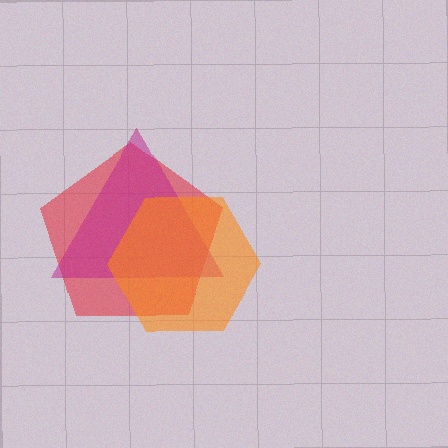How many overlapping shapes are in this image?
There are 3 overlapping shapes in the image.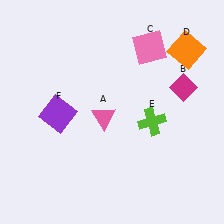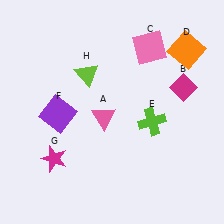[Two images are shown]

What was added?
A magenta star (G), a lime triangle (H) were added in Image 2.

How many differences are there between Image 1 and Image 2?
There are 2 differences between the two images.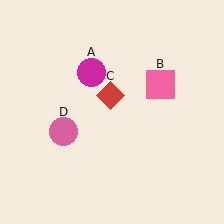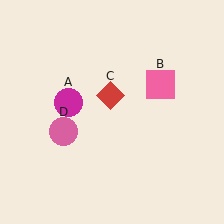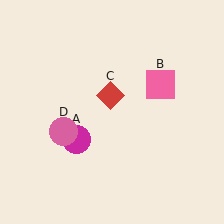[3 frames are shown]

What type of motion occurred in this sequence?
The magenta circle (object A) rotated counterclockwise around the center of the scene.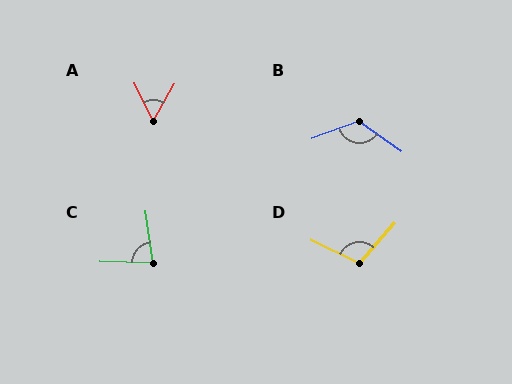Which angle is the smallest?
A, at approximately 55 degrees.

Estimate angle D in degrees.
Approximately 106 degrees.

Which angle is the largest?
B, at approximately 124 degrees.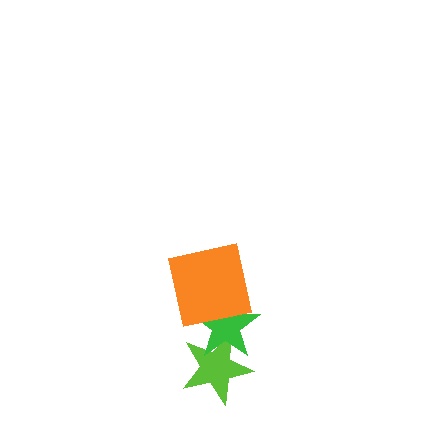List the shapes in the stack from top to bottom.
From top to bottom: the orange square, the green star, the lime star.